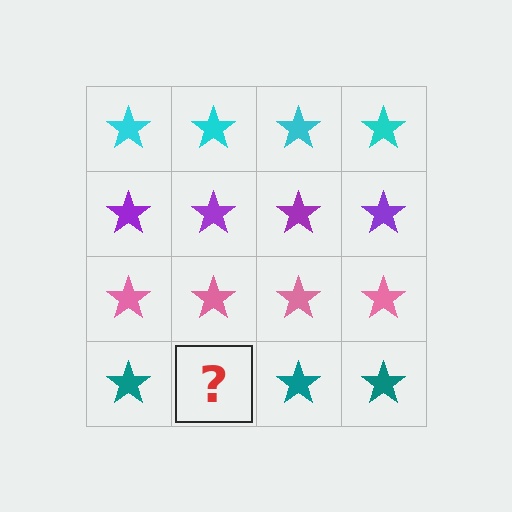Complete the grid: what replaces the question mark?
The question mark should be replaced with a teal star.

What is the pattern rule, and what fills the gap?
The rule is that each row has a consistent color. The gap should be filled with a teal star.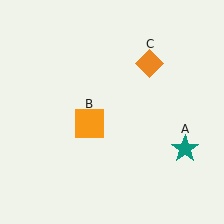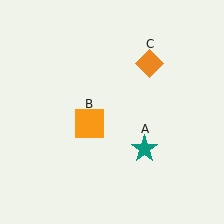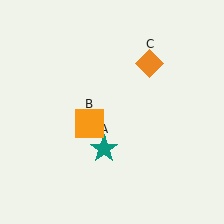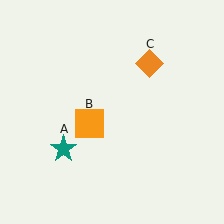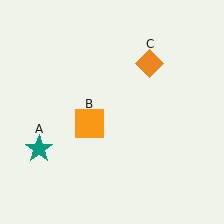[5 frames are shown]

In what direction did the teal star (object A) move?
The teal star (object A) moved left.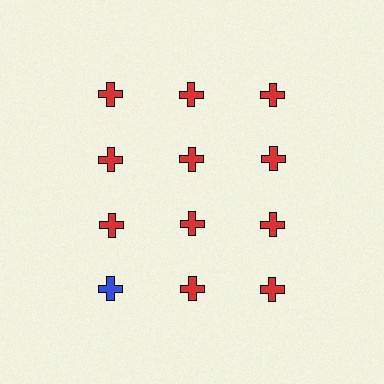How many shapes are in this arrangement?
There are 12 shapes arranged in a grid pattern.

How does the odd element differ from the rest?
It has a different color: blue instead of red.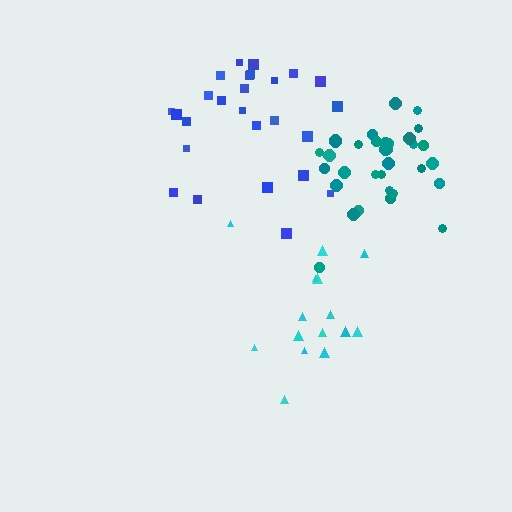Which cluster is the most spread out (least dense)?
Cyan.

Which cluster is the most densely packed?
Teal.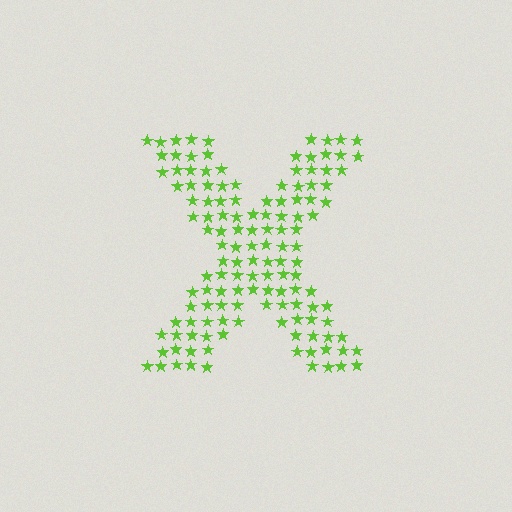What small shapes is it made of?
It is made of small stars.